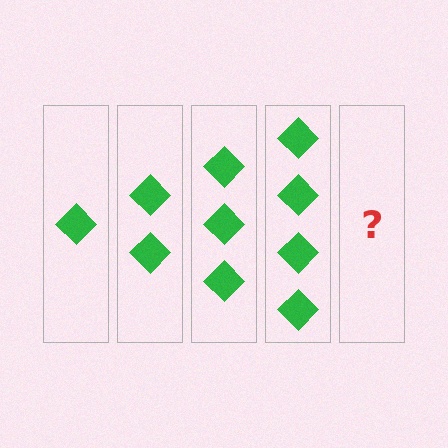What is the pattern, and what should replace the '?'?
The pattern is that each step adds one more diamond. The '?' should be 5 diamonds.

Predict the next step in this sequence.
The next step is 5 diamonds.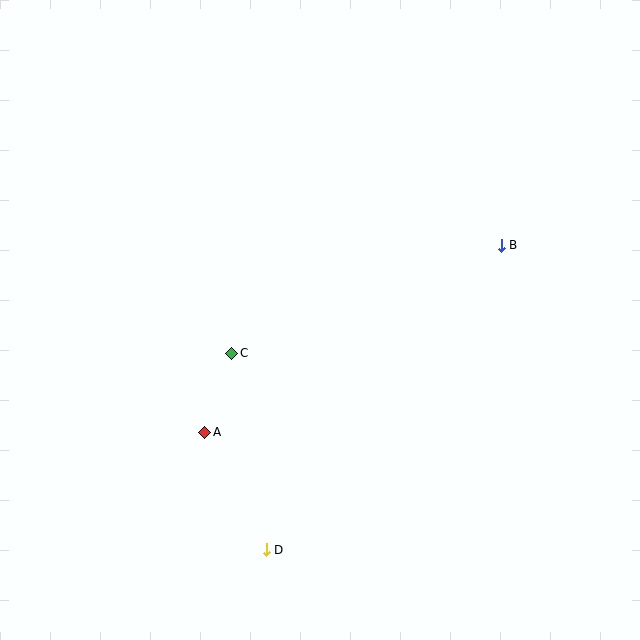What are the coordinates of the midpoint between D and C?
The midpoint between D and C is at (249, 451).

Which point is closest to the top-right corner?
Point B is closest to the top-right corner.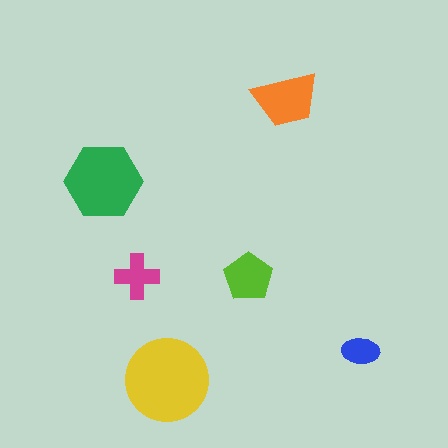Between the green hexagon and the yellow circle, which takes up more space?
The yellow circle.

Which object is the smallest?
The blue ellipse.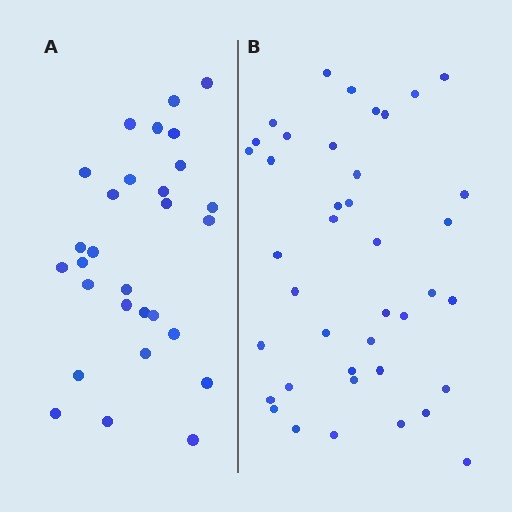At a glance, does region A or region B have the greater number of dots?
Region B (the right region) has more dots.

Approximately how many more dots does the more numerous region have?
Region B has roughly 12 or so more dots than region A.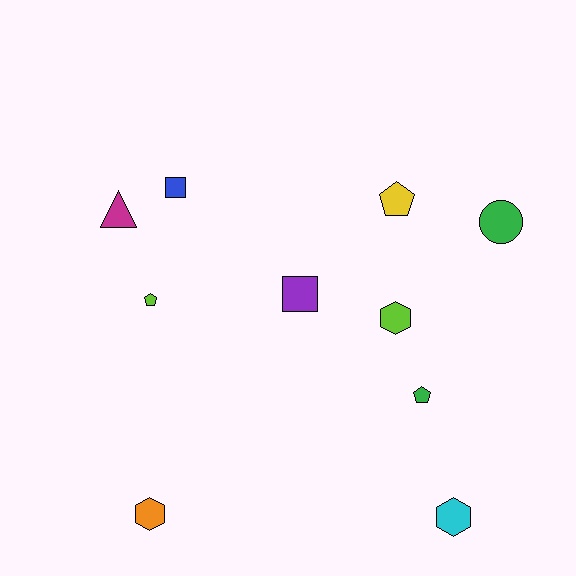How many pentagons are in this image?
There are 3 pentagons.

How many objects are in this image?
There are 10 objects.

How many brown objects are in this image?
There are no brown objects.